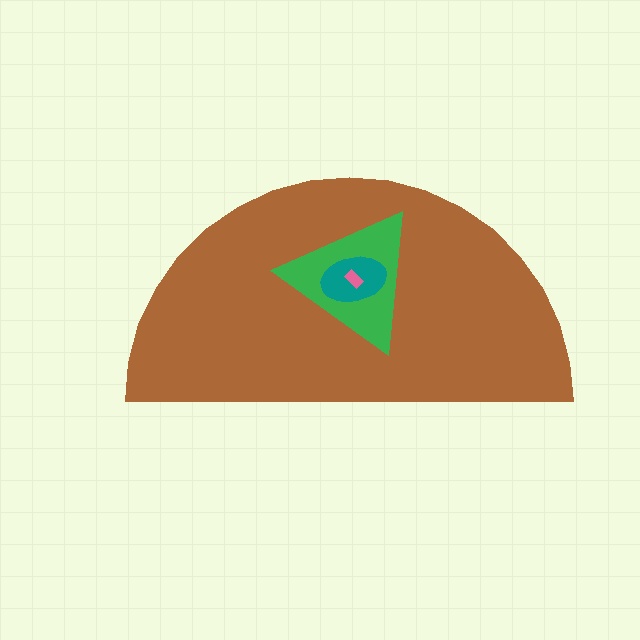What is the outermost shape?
The brown semicircle.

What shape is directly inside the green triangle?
The teal ellipse.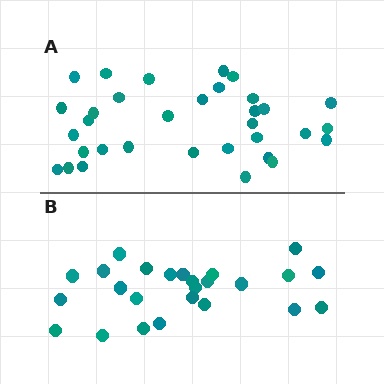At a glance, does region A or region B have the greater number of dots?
Region A (the top region) has more dots.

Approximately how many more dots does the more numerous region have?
Region A has roughly 8 or so more dots than region B.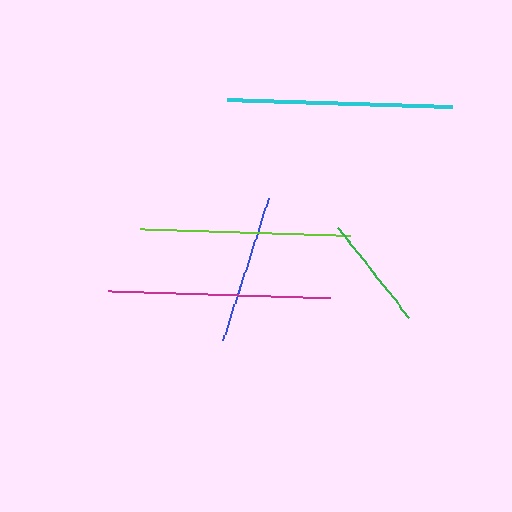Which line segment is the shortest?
The green line is the shortest at approximately 114 pixels.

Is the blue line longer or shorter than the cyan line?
The cyan line is longer than the blue line.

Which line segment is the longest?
The cyan line is the longest at approximately 225 pixels.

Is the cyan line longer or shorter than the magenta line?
The cyan line is longer than the magenta line.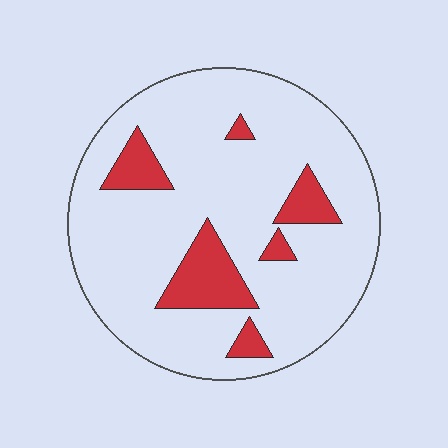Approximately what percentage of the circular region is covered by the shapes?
Approximately 15%.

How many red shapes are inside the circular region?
6.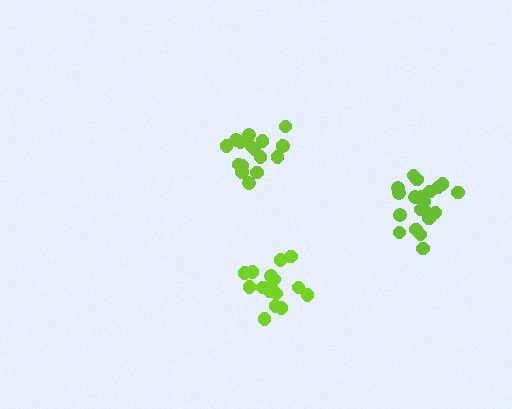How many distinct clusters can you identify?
There are 3 distinct clusters.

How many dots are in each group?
Group 1: 20 dots, Group 2: 18 dots, Group 3: 18 dots (56 total).